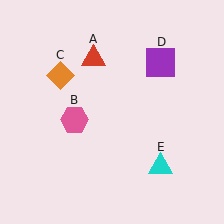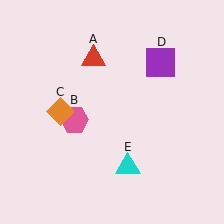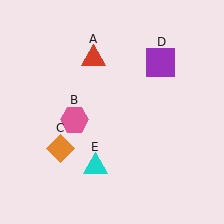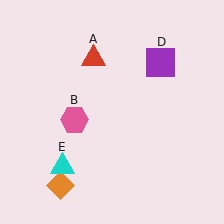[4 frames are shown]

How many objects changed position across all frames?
2 objects changed position: orange diamond (object C), cyan triangle (object E).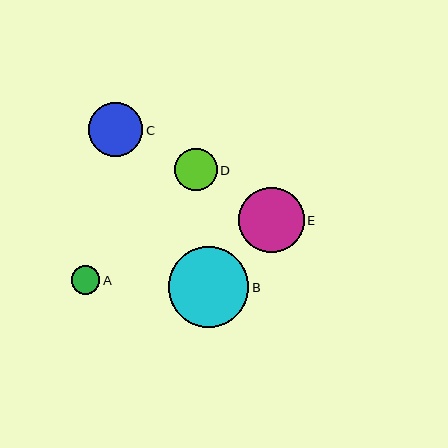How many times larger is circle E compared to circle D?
Circle E is approximately 1.5 times the size of circle D.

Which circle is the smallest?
Circle A is the smallest with a size of approximately 29 pixels.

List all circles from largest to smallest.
From largest to smallest: B, E, C, D, A.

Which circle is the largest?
Circle B is the largest with a size of approximately 81 pixels.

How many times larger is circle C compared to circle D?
Circle C is approximately 1.3 times the size of circle D.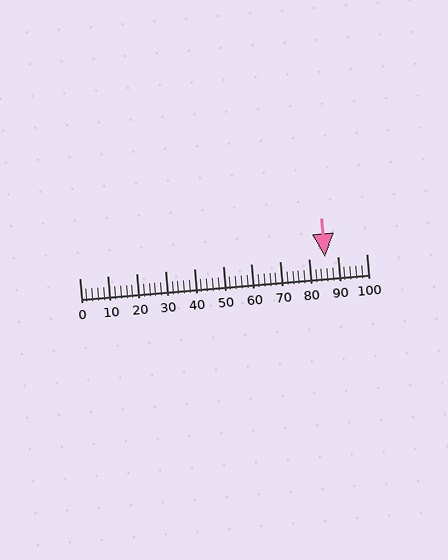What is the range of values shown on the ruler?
The ruler shows values from 0 to 100.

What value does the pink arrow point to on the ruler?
The pink arrow points to approximately 86.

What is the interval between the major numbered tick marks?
The major tick marks are spaced 10 units apart.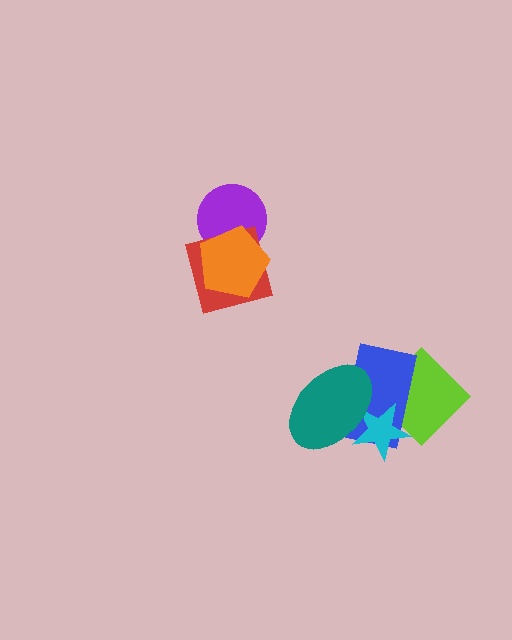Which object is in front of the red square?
The orange pentagon is in front of the red square.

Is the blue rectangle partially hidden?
Yes, it is partially covered by another shape.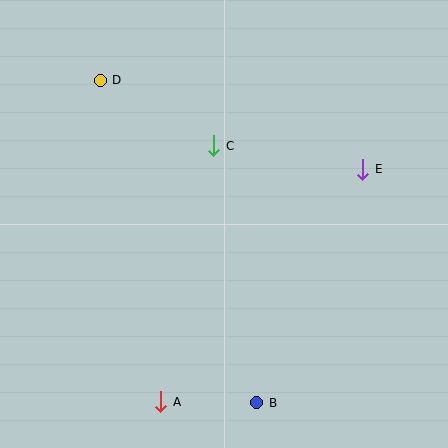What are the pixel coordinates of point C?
Point C is at (214, 146).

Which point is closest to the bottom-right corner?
Point B is closest to the bottom-right corner.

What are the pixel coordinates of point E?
Point E is at (363, 169).